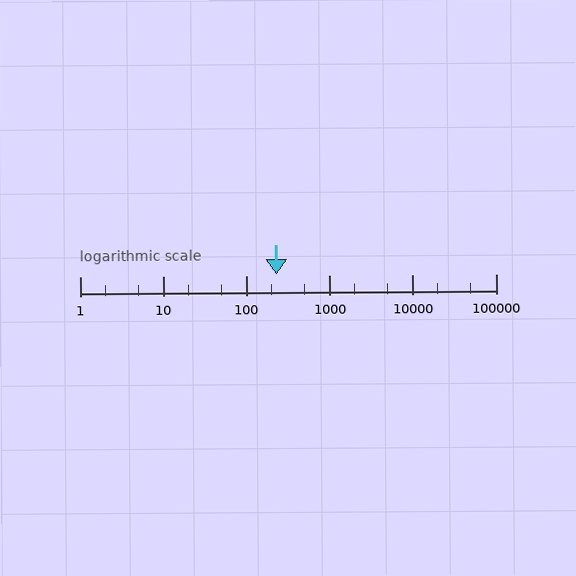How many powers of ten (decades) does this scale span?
The scale spans 5 decades, from 1 to 100000.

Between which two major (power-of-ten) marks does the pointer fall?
The pointer is between 100 and 1000.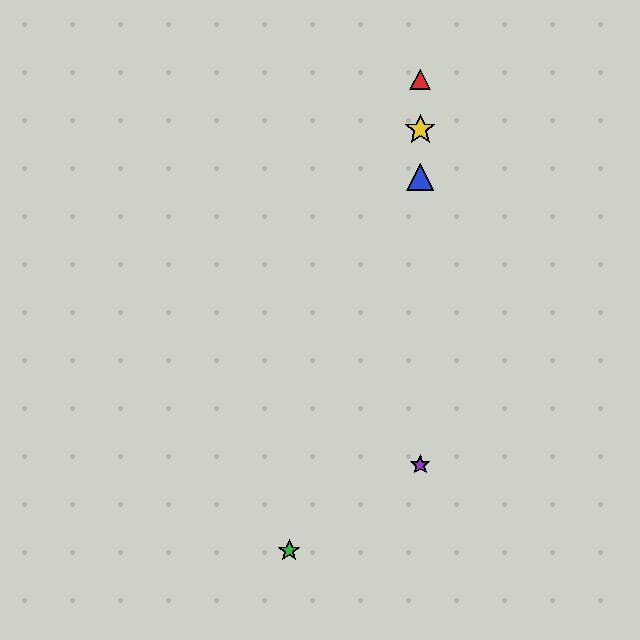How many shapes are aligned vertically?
4 shapes (the red triangle, the blue triangle, the yellow star, the purple star) are aligned vertically.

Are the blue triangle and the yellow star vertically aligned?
Yes, both are at x≈420.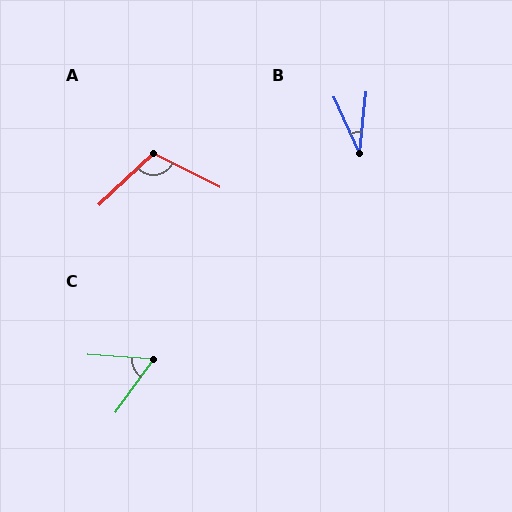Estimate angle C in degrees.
Approximately 58 degrees.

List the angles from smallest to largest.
B (30°), C (58°), A (109°).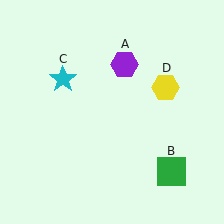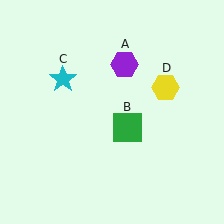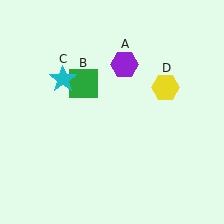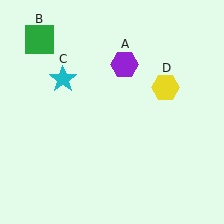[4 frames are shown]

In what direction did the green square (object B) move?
The green square (object B) moved up and to the left.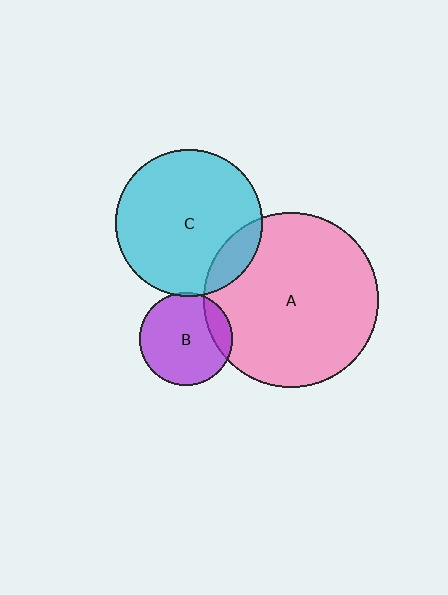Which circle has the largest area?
Circle A (pink).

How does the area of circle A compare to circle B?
Approximately 3.5 times.